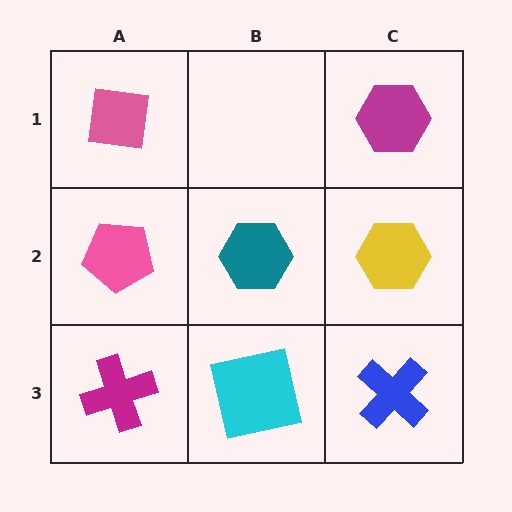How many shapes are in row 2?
3 shapes.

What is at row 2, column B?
A teal hexagon.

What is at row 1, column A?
A pink square.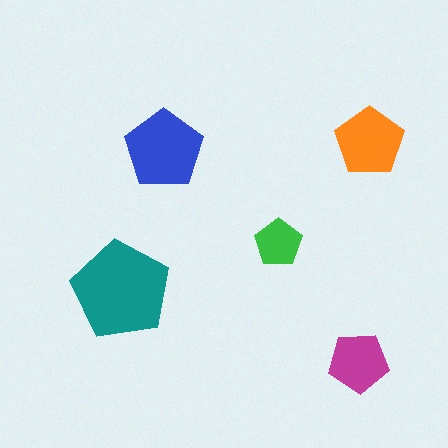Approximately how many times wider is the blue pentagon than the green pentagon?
About 1.5 times wider.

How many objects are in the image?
There are 5 objects in the image.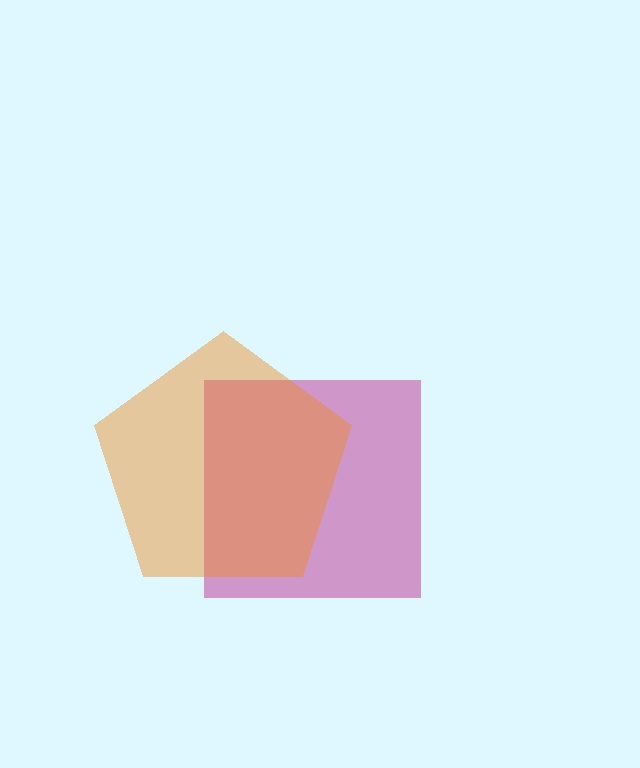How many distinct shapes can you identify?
There are 2 distinct shapes: a magenta square, an orange pentagon.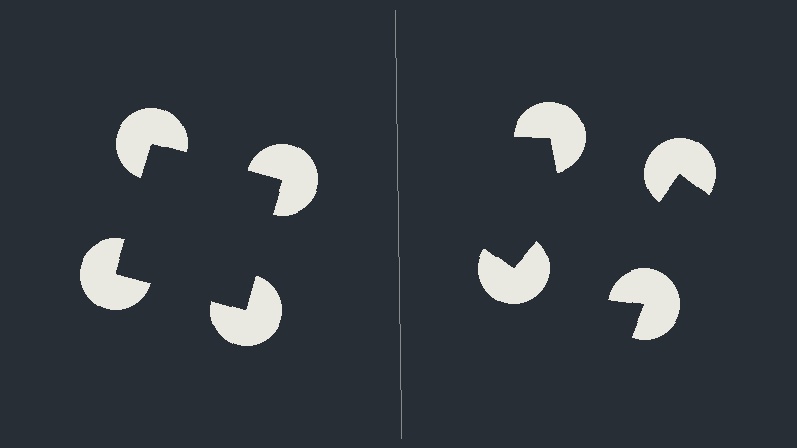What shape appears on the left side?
An illusory square.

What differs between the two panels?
The pac-man discs are positioned identically on both sides; only the wedge orientations differ. On the left they align to a square; on the right they are misaligned.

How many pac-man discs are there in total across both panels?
8 — 4 on each side.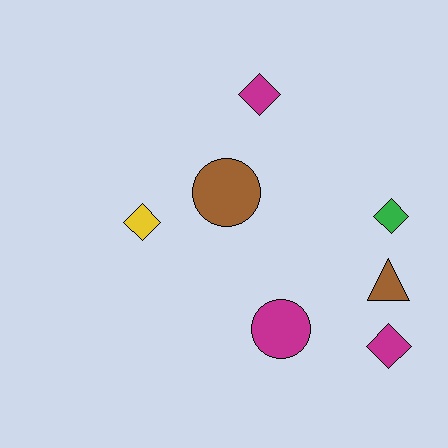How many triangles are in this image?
There is 1 triangle.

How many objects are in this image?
There are 7 objects.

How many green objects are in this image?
There is 1 green object.